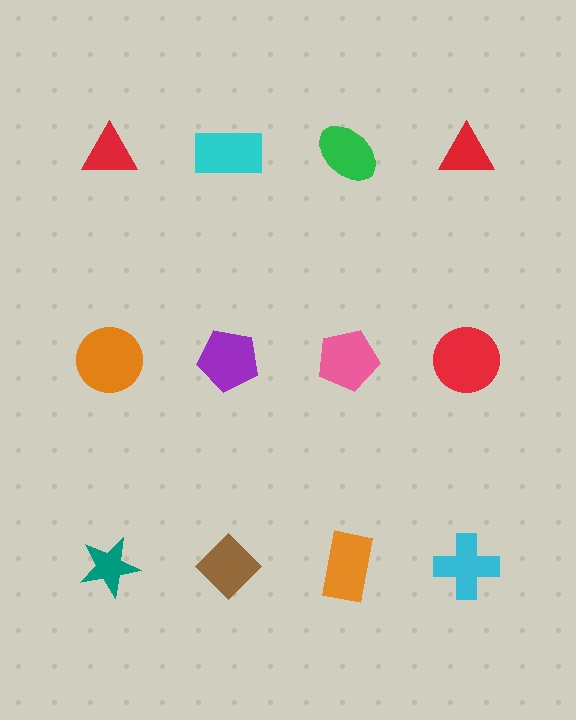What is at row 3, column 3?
An orange rectangle.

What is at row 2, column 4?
A red circle.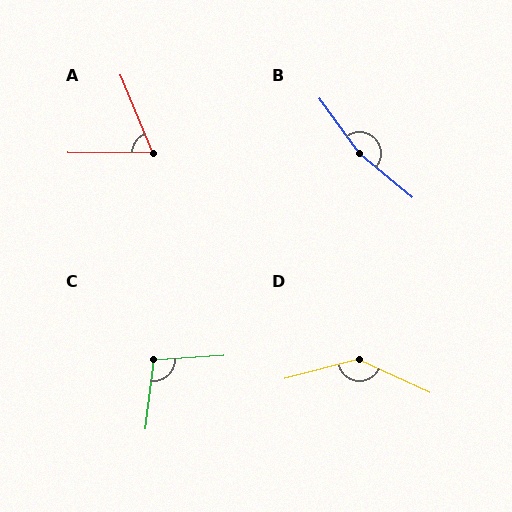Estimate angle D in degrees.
Approximately 140 degrees.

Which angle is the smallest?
A, at approximately 67 degrees.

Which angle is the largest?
B, at approximately 166 degrees.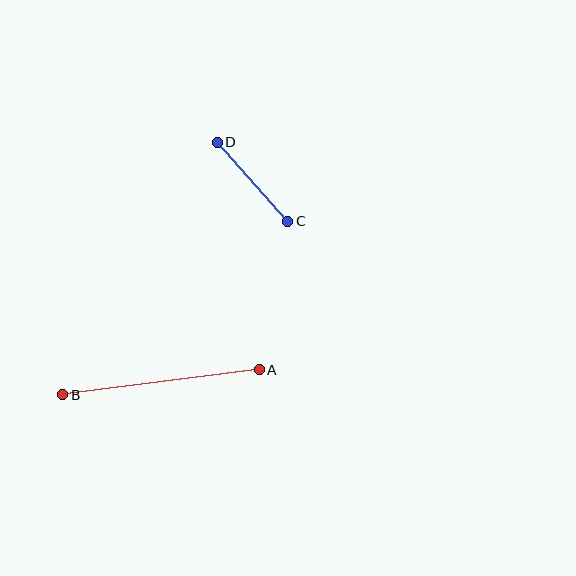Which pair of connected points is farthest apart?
Points A and B are farthest apart.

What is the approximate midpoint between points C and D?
The midpoint is at approximately (253, 182) pixels.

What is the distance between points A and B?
The distance is approximately 198 pixels.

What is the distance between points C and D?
The distance is approximately 106 pixels.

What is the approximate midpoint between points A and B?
The midpoint is at approximately (161, 382) pixels.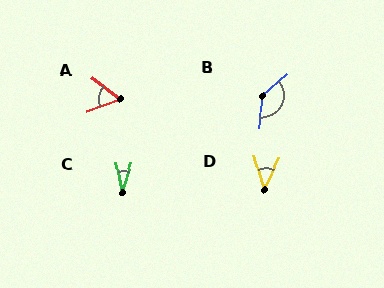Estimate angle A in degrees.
Approximately 58 degrees.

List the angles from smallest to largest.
C (29°), D (42°), A (58°), B (137°).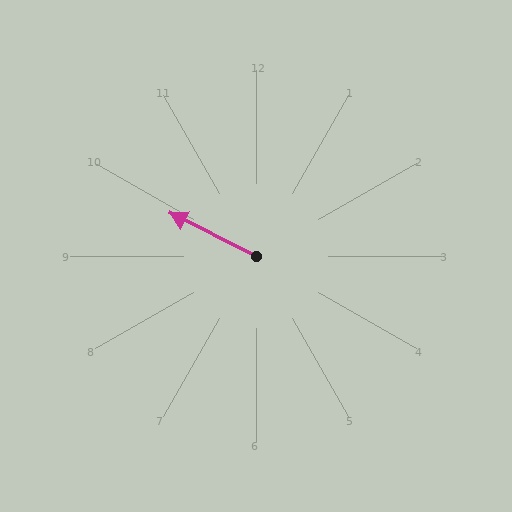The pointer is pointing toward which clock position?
Roughly 10 o'clock.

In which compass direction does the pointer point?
Northwest.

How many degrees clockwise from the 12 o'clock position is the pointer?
Approximately 297 degrees.